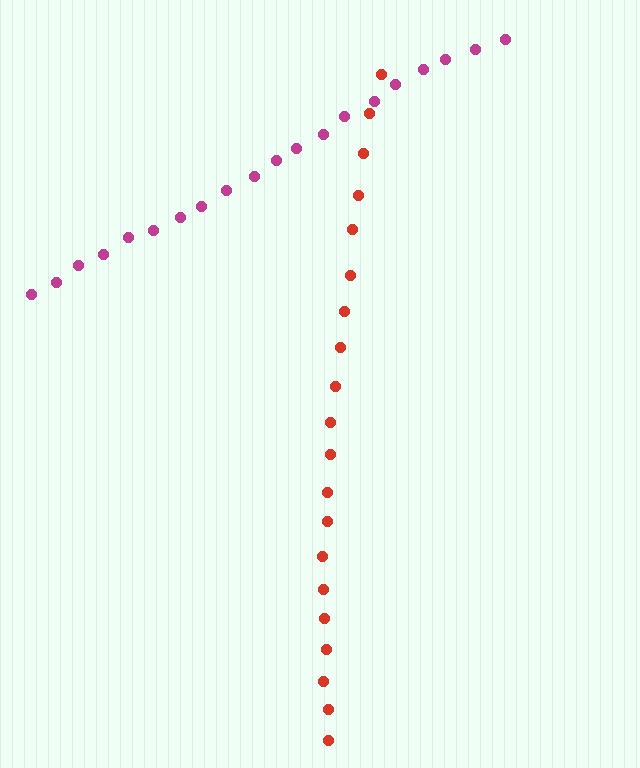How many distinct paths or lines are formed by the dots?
There are 2 distinct paths.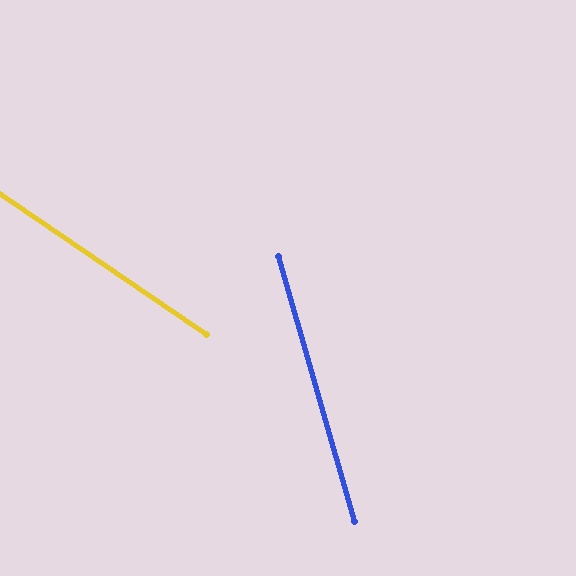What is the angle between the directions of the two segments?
Approximately 40 degrees.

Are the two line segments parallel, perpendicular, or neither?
Neither parallel nor perpendicular — they differ by about 40°.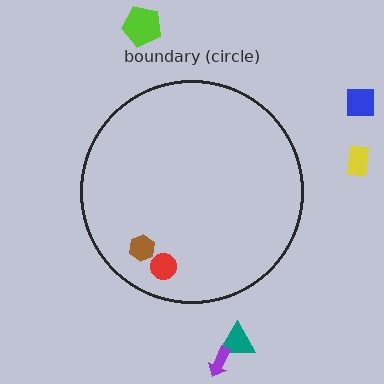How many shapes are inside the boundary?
2 inside, 5 outside.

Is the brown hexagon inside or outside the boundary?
Inside.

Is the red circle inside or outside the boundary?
Inside.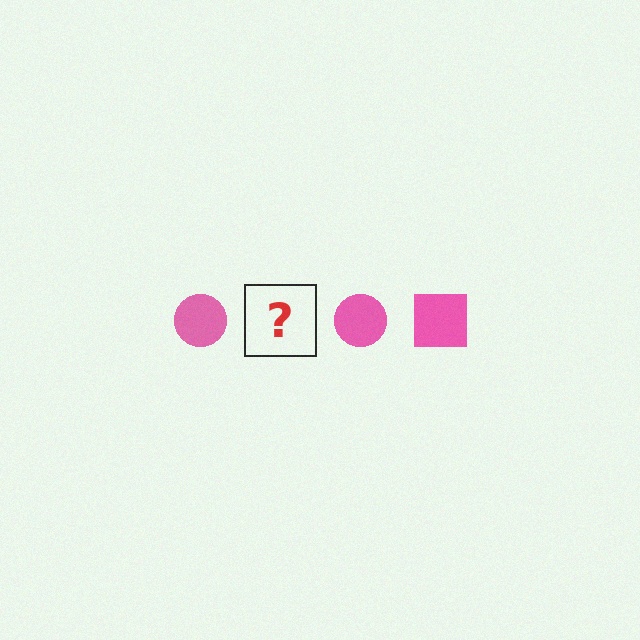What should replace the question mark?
The question mark should be replaced with a pink square.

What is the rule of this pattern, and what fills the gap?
The rule is that the pattern cycles through circle, square shapes in pink. The gap should be filled with a pink square.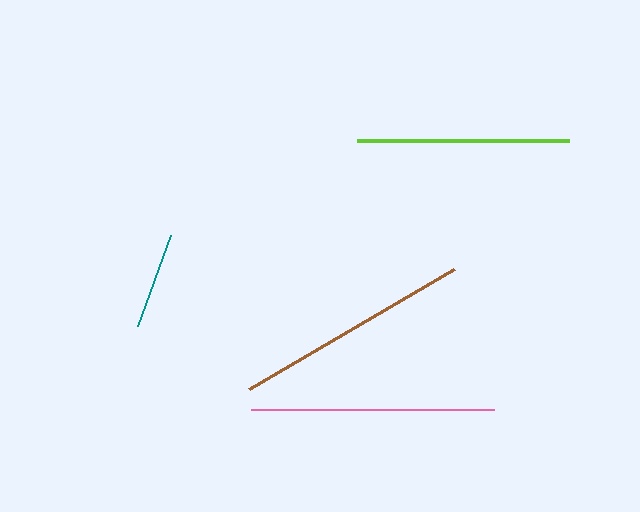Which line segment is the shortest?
The teal line is the shortest at approximately 97 pixels.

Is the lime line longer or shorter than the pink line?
The pink line is longer than the lime line.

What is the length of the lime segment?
The lime segment is approximately 213 pixels long.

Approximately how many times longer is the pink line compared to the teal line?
The pink line is approximately 2.5 times the length of the teal line.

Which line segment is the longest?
The pink line is the longest at approximately 243 pixels.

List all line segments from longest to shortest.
From longest to shortest: pink, brown, lime, teal.